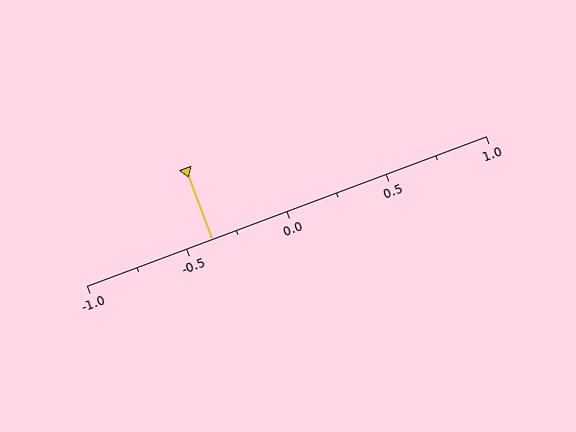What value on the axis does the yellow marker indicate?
The marker indicates approximately -0.38.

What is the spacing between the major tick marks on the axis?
The major ticks are spaced 0.5 apart.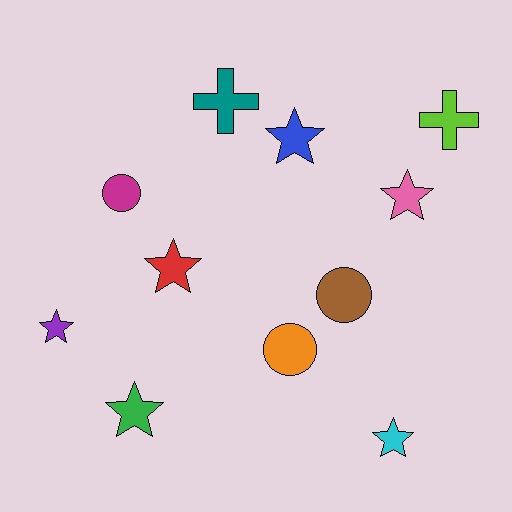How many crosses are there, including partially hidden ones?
There are 2 crosses.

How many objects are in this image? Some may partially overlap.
There are 11 objects.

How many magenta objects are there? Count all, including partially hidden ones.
There is 1 magenta object.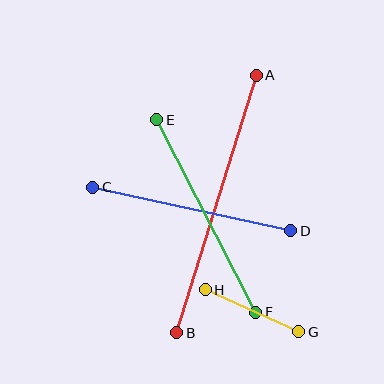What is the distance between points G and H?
The distance is approximately 103 pixels.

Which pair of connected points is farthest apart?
Points A and B are farthest apart.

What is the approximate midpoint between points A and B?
The midpoint is at approximately (217, 204) pixels.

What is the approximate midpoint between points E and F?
The midpoint is at approximately (206, 216) pixels.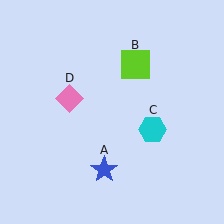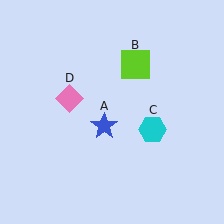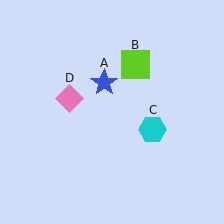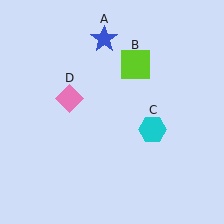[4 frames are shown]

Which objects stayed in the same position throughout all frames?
Lime square (object B) and cyan hexagon (object C) and pink diamond (object D) remained stationary.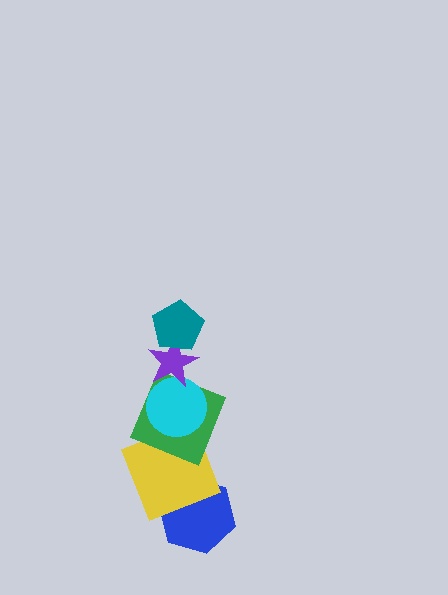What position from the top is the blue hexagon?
The blue hexagon is 6th from the top.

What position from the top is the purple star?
The purple star is 2nd from the top.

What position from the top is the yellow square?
The yellow square is 5th from the top.